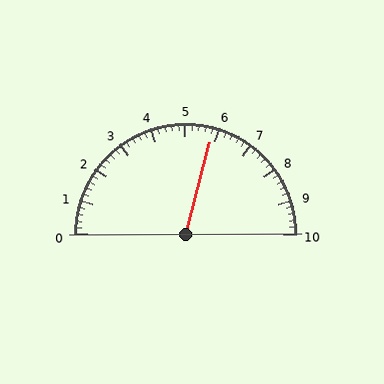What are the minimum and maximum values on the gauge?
The gauge ranges from 0 to 10.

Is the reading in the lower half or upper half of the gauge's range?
The reading is in the upper half of the range (0 to 10).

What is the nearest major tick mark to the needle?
The nearest major tick mark is 6.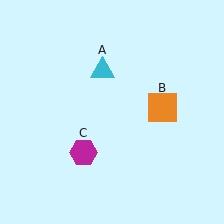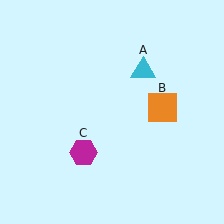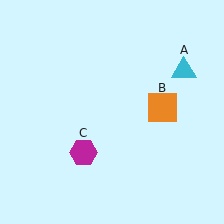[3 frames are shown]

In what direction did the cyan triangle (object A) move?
The cyan triangle (object A) moved right.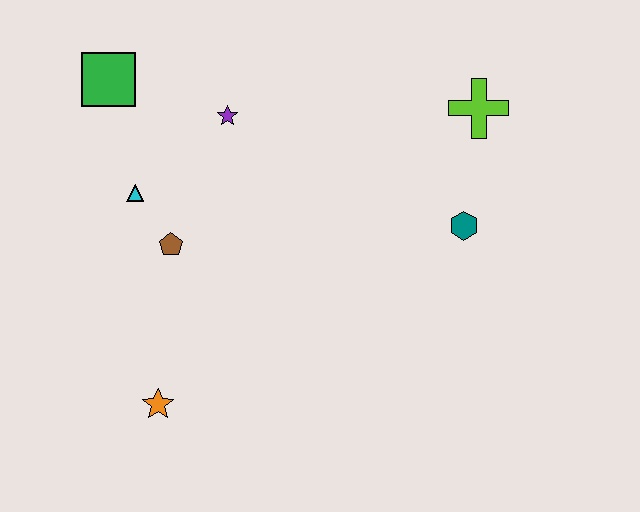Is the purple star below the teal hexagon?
No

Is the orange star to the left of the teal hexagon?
Yes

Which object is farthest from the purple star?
The orange star is farthest from the purple star.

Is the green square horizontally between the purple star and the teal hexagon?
No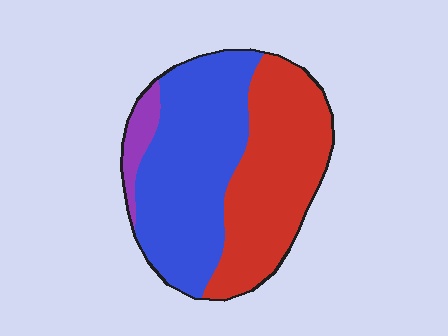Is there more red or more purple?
Red.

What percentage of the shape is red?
Red covers about 45% of the shape.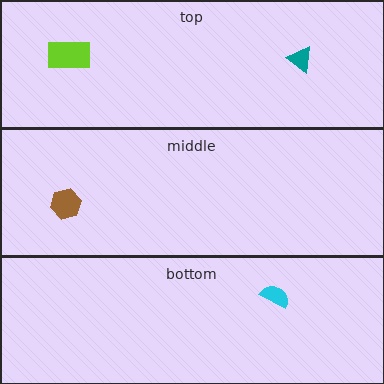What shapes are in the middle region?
The brown hexagon.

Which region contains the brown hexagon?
The middle region.